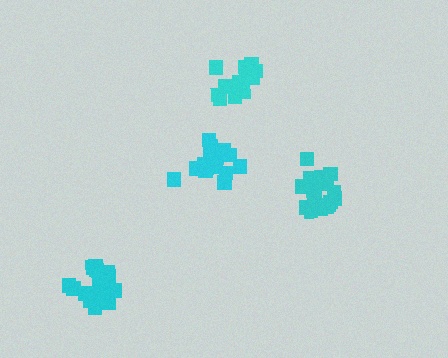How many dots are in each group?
Group 1: 19 dots, Group 2: 18 dots, Group 3: 17 dots, Group 4: 16 dots (70 total).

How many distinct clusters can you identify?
There are 4 distinct clusters.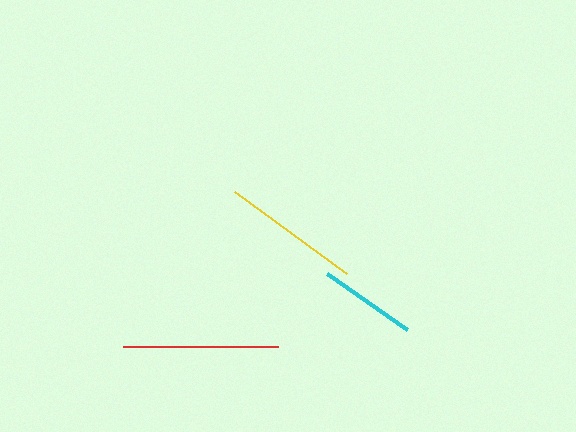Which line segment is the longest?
The red line is the longest at approximately 155 pixels.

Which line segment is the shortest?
The cyan line is the shortest at approximately 98 pixels.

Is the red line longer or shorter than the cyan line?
The red line is longer than the cyan line.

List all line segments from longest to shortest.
From longest to shortest: red, yellow, cyan.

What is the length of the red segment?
The red segment is approximately 155 pixels long.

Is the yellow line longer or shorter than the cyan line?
The yellow line is longer than the cyan line.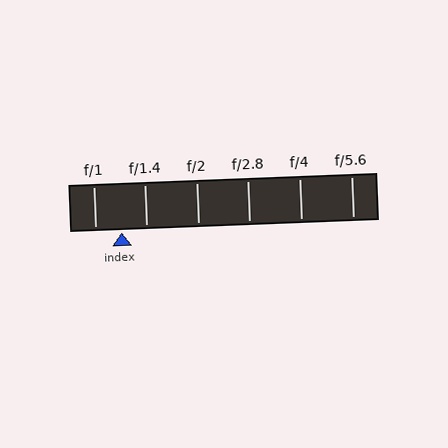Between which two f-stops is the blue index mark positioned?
The index mark is between f/1 and f/1.4.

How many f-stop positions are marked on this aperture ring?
There are 6 f-stop positions marked.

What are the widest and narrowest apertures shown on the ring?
The widest aperture shown is f/1 and the narrowest is f/5.6.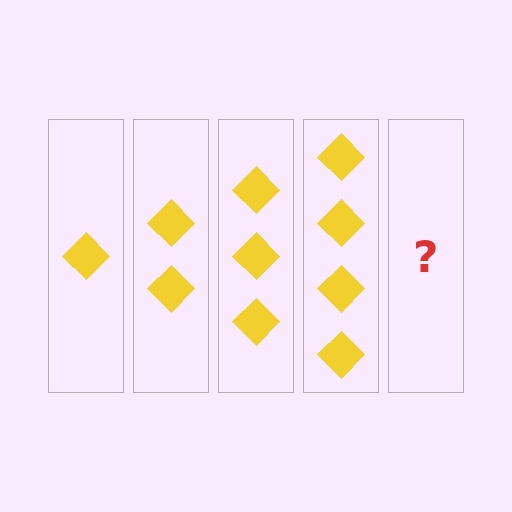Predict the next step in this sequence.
The next step is 5 diamonds.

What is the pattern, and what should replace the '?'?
The pattern is that each step adds one more diamond. The '?' should be 5 diamonds.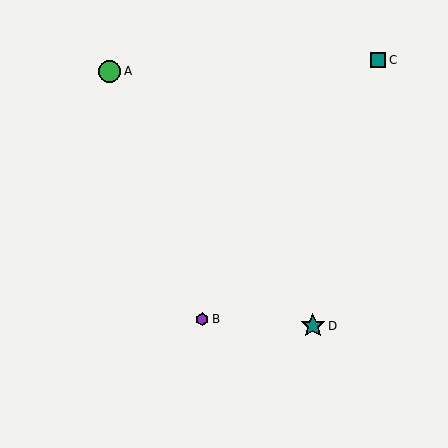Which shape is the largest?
The teal star (labeled D) is the largest.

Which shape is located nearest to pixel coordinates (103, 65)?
The green circle (labeled A) at (110, 71) is nearest to that location.